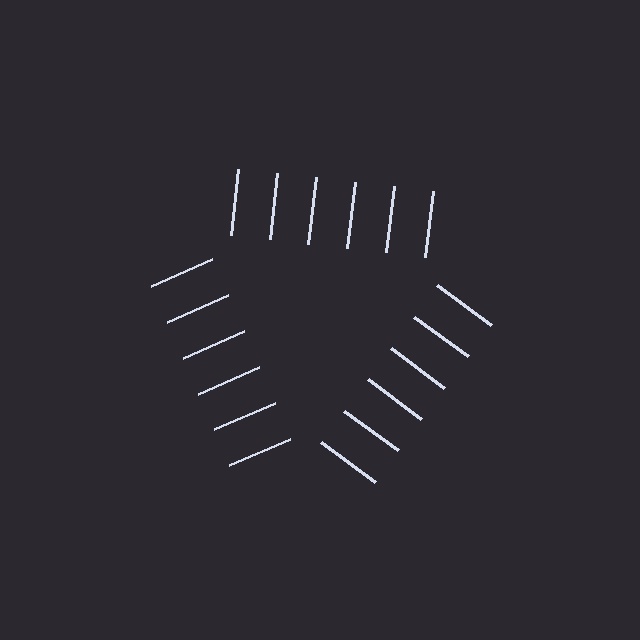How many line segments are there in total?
18 — 6 along each of the 3 edges.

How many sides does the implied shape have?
3 sides — the line-ends trace a triangle.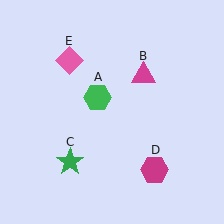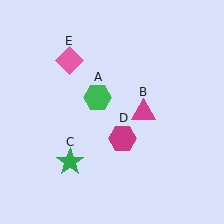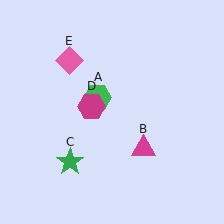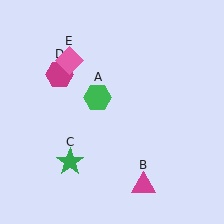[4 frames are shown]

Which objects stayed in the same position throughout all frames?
Green hexagon (object A) and green star (object C) and pink diamond (object E) remained stationary.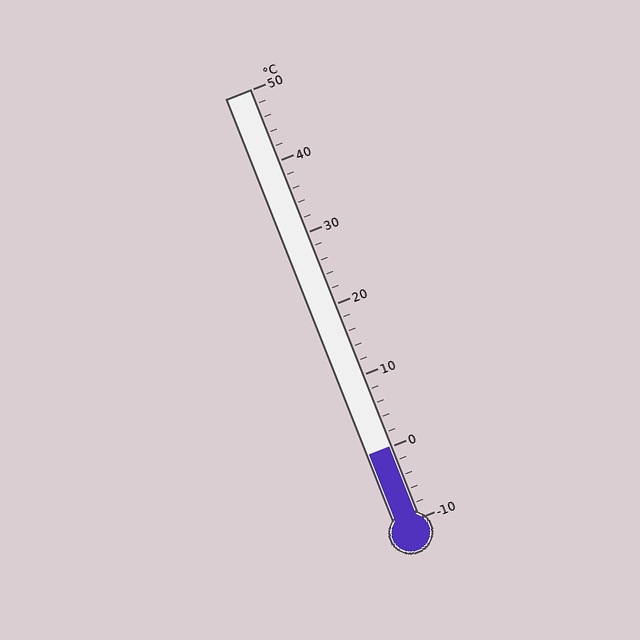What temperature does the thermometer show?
The thermometer shows approximately 0°C.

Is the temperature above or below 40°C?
The temperature is below 40°C.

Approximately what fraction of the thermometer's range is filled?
The thermometer is filled to approximately 15% of its range.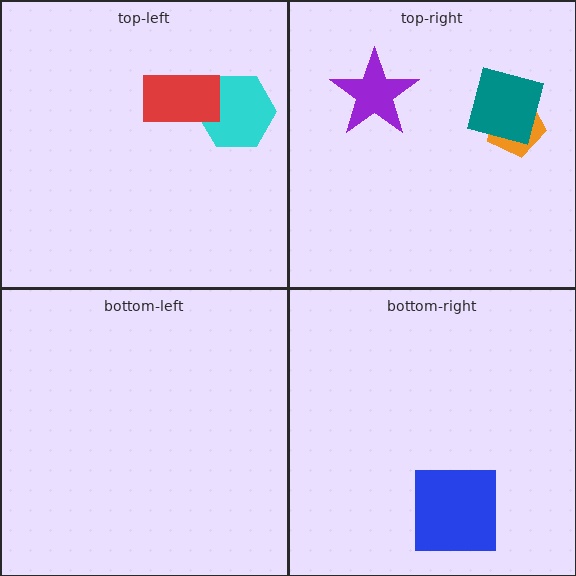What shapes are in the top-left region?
The cyan hexagon, the red rectangle.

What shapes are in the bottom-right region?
The blue square.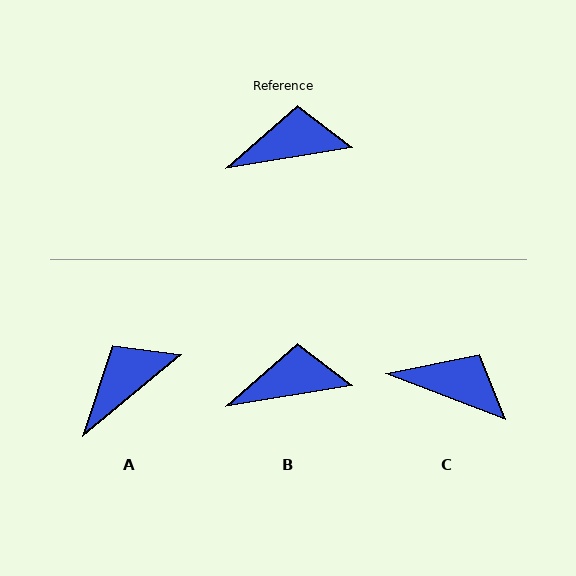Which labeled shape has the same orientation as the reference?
B.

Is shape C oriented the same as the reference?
No, it is off by about 31 degrees.